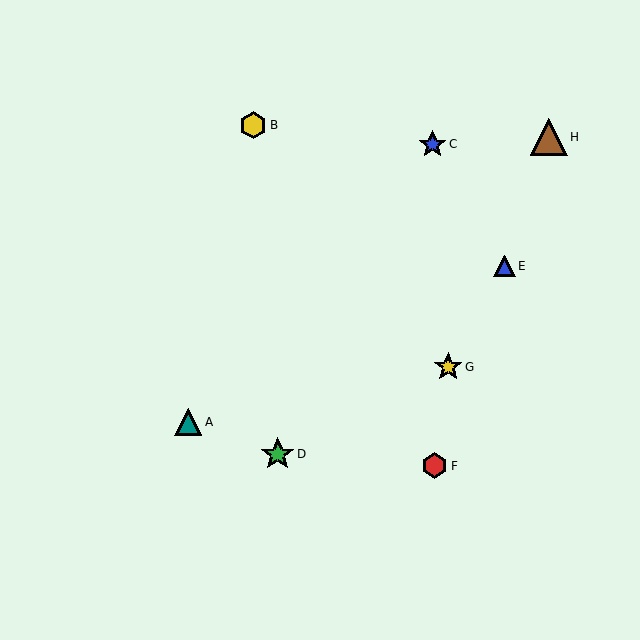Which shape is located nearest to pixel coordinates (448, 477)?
The red hexagon (labeled F) at (435, 466) is nearest to that location.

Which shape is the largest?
The brown triangle (labeled H) is the largest.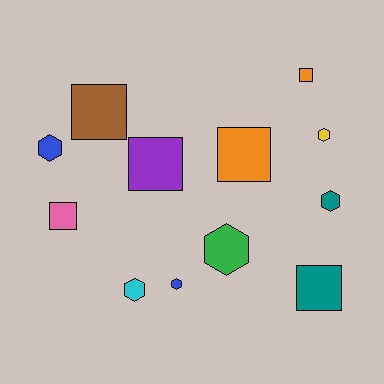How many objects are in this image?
There are 12 objects.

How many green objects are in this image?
There is 1 green object.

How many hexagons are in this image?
There are 6 hexagons.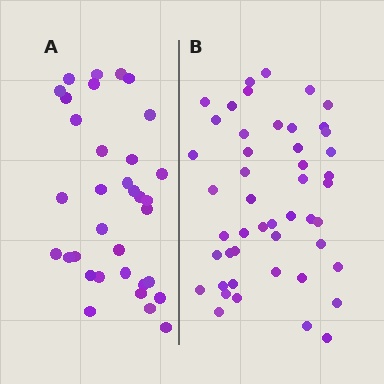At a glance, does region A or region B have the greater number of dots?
Region B (the right region) has more dots.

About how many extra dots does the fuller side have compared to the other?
Region B has approximately 15 more dots than region A.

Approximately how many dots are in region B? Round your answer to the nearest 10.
About 50 dots. (The exact count is 48, which rounds to 50.)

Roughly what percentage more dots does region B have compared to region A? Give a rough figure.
About 40% more.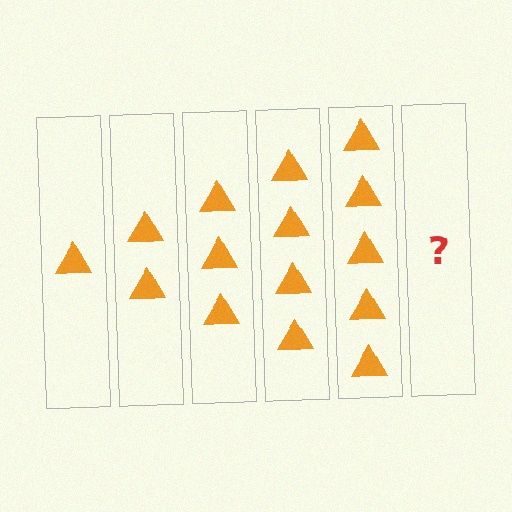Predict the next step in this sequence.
The next step is 6 triangles.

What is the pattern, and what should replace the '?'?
The pattern is that each step adds one more triangle. The '?' should be 6 triangles.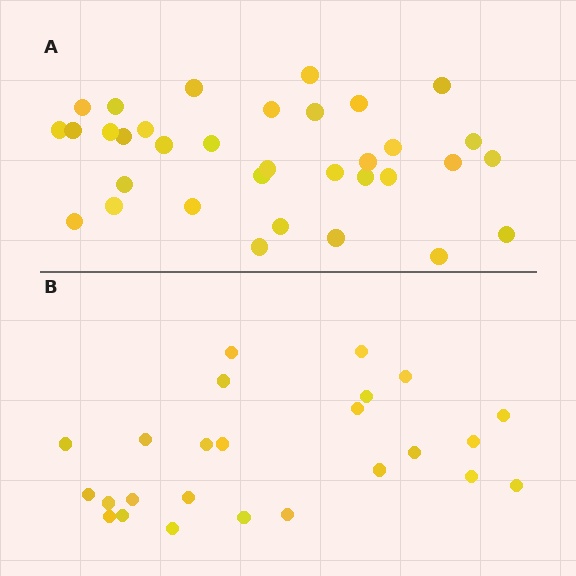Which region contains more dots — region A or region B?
Region A (the top region) has more dots.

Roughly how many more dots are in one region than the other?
Region A has roughly 8 or so more dots than region B.